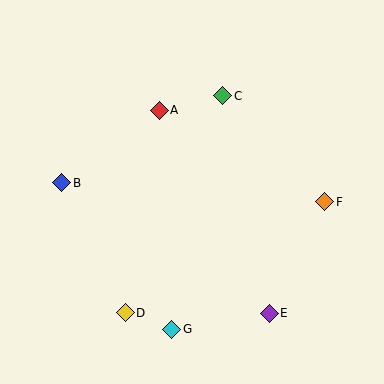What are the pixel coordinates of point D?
Point D is at (125, 313).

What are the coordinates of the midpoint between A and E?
The midpoint between A and E is at (214, 212).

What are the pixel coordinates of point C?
Point C is at (223, 96).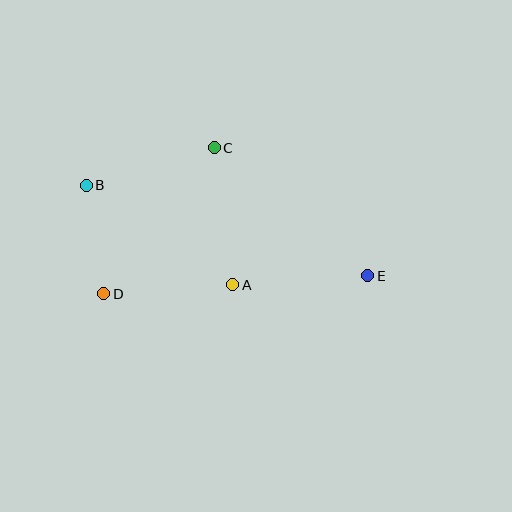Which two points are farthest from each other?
Points B and E are farthest from each other.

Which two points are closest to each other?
Points B and D are closest to each other.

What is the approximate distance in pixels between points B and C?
The distance between B and C is approximately 133 pixels.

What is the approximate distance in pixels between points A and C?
The distance between A and C is approximately 138 pixels.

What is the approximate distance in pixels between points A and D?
The distance between A and D is approximately 130 pixels.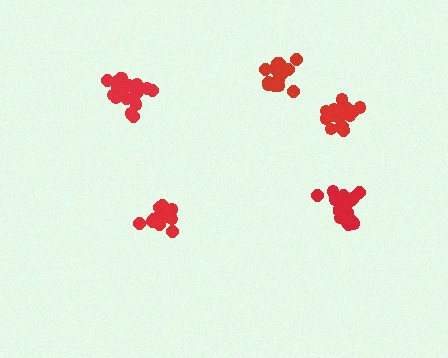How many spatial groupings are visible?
There are 5 spatial groupings.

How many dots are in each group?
Group 1: 16 dots, Group 2: 21 dots, Group 3: 15 dots, Group 4: 21 dots, Group 5: 15 dots (88 total).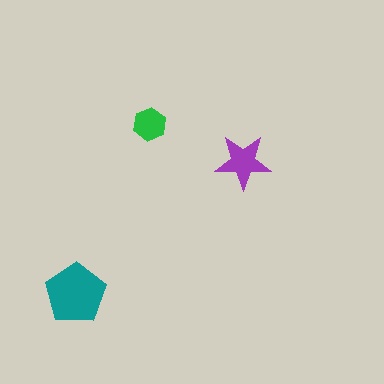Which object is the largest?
The teal pentagon.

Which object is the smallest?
The green hexagon.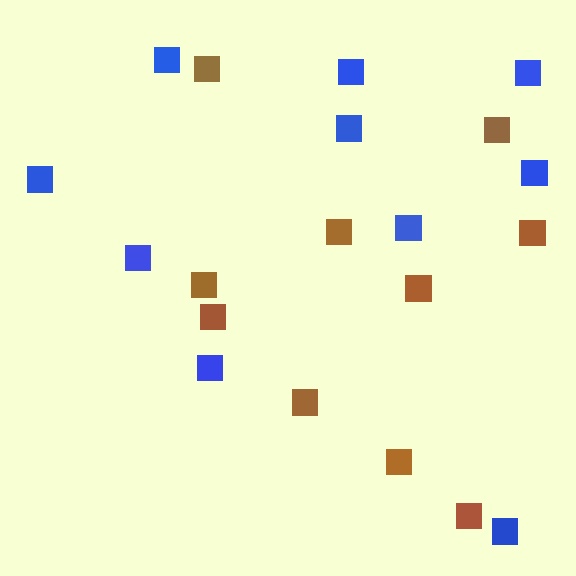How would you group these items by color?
There are 2 groups: one group of brown squares (10) and one group of blue squares (10).